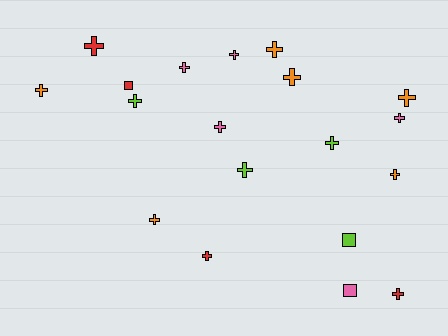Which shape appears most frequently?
Cross, with 16 objects.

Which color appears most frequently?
Orange, with 6 objects.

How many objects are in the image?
There are 19 objects.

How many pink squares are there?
There is 1 pink square.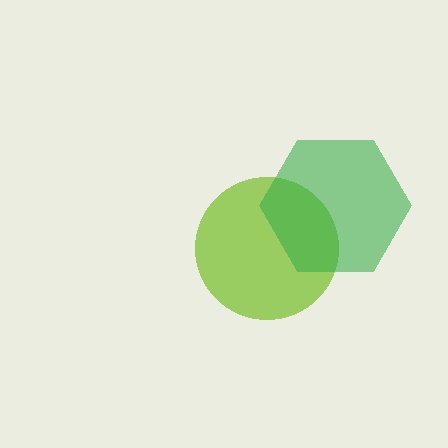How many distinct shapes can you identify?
There are 2 distinct shapes: a lime circle, a green hexagon.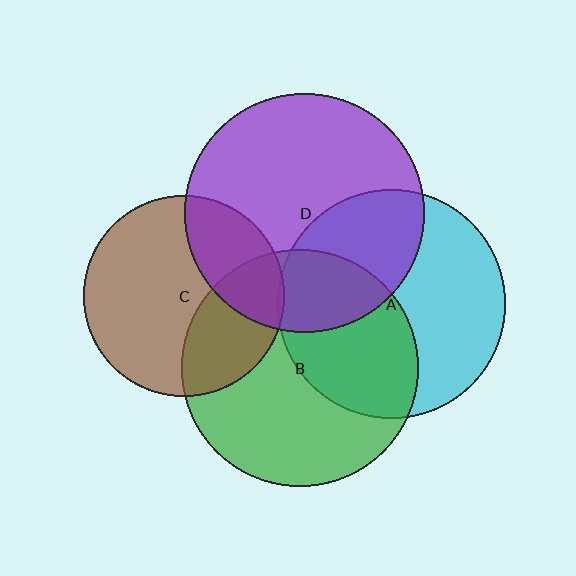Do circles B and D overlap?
Yes.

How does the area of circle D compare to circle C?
Approximately 1.4 times.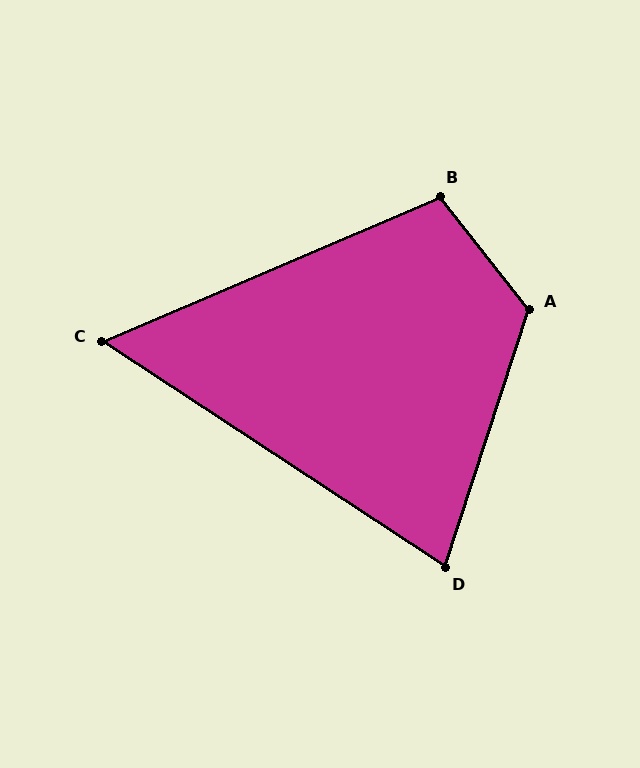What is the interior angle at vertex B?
Approximately 105 degrees (obtuse).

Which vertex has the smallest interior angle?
C, at approximately 56 degrees.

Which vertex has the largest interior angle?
A, at approximately 124 degrees.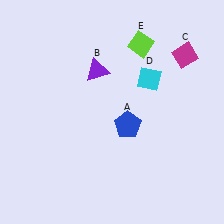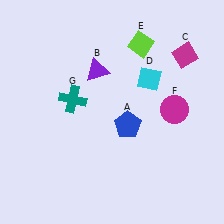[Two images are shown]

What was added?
A magenta circle (F), a teal cross (G) were added in Image 2.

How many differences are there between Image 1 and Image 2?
There are 2 differences between the two images.